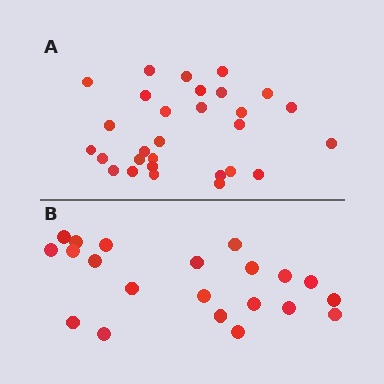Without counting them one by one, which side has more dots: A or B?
Region A (the top region) has more dots.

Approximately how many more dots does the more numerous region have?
Region A has roughly 8 or so more dots than region B.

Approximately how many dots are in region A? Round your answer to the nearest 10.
About 30 dots. (The exact count is 29, which rounds to 30.)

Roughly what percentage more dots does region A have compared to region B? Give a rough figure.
About 40% more.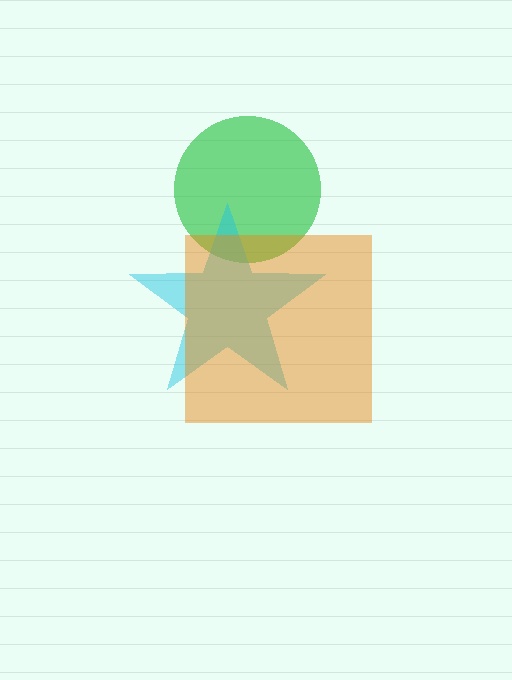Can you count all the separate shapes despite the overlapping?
Yes, there are 3 separate shapes.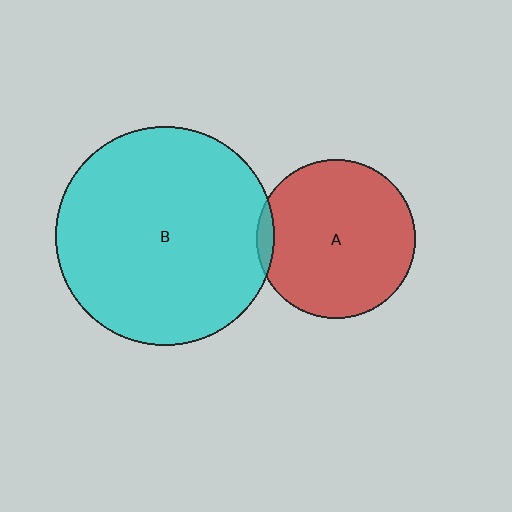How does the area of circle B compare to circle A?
Approximately 1.9 times.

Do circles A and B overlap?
Yes.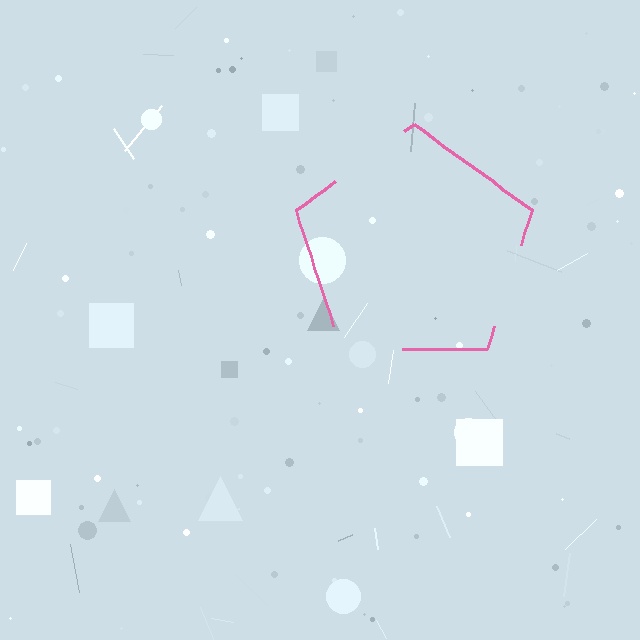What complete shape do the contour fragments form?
The contour fragments form a pentagon.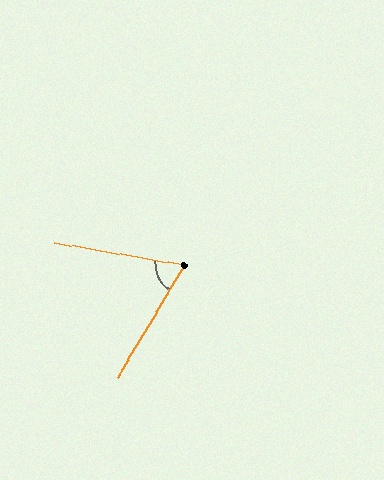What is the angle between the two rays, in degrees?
Approximately 69 degrees.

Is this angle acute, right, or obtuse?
It is acute.